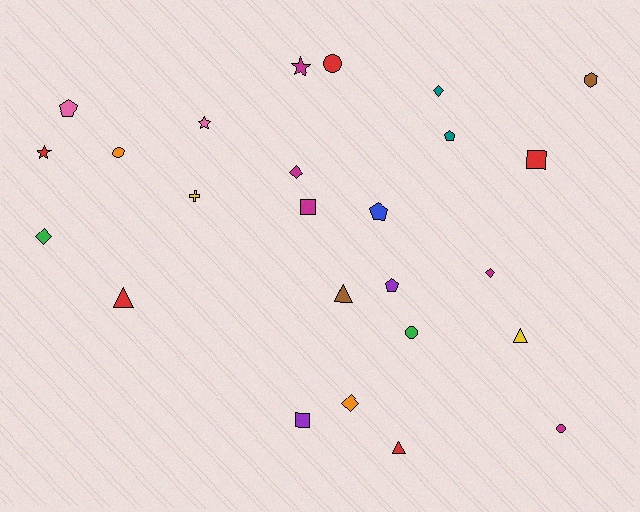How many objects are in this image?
There are 25 objects.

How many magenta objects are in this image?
There are 5 magenta objects.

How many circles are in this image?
There are 4 circles.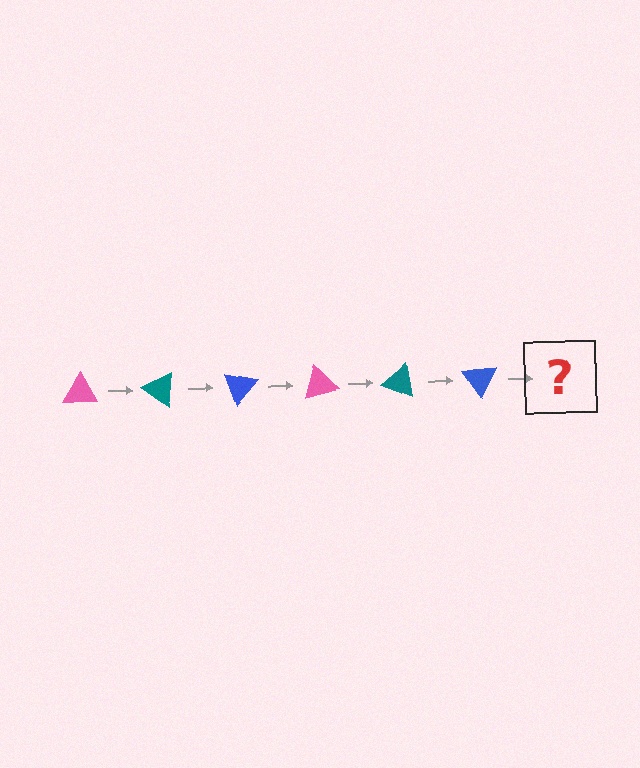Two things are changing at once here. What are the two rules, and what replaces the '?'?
The two rules are that it rotates 35 degrees each step and the color cycles through pink, teal, and blue. The '?' should be a pink triangle, rotated 210 degrees from the start.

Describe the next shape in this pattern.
It should be a pink triangle, rotated 210 degrees from the start.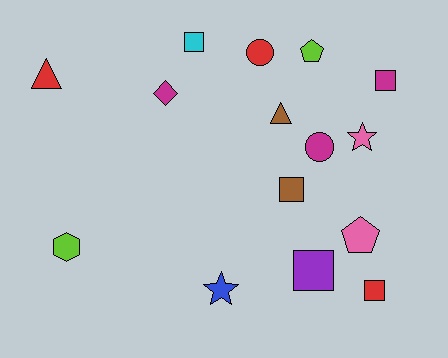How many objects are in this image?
There are 15 objects.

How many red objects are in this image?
There are 3 red objects.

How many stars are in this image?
There are 2 stars.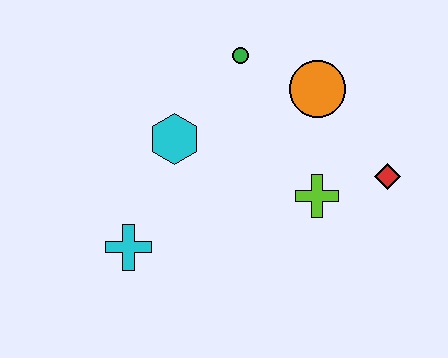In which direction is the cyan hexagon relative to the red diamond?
The cyan hexagon is to the left of the red diamond.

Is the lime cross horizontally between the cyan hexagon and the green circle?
No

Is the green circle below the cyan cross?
No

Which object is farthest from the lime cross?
The cyan cross is farthest from the lime cross.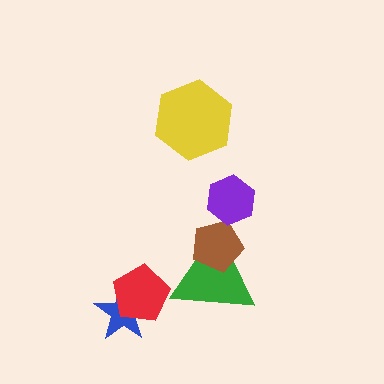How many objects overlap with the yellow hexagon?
0 objects overlap with the yellow hexagon.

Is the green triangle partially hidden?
Yes, it is partially covered by another shape.